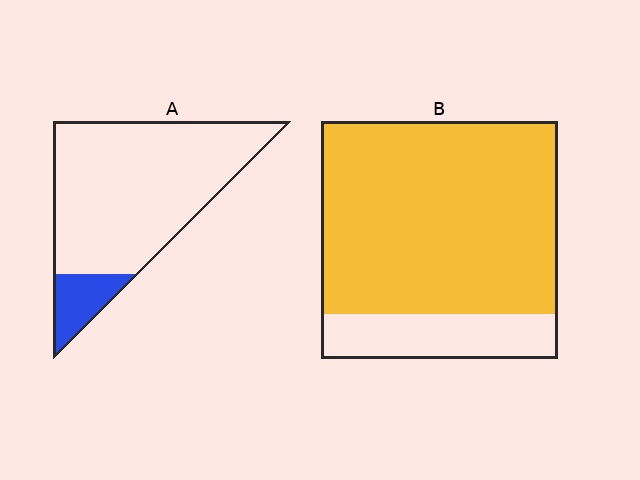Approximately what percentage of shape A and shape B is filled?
A is approximately 15% and B is approximately 80%.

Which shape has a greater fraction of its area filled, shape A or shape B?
Shape B.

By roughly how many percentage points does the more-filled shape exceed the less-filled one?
By roughly 70 percentage points (B over A).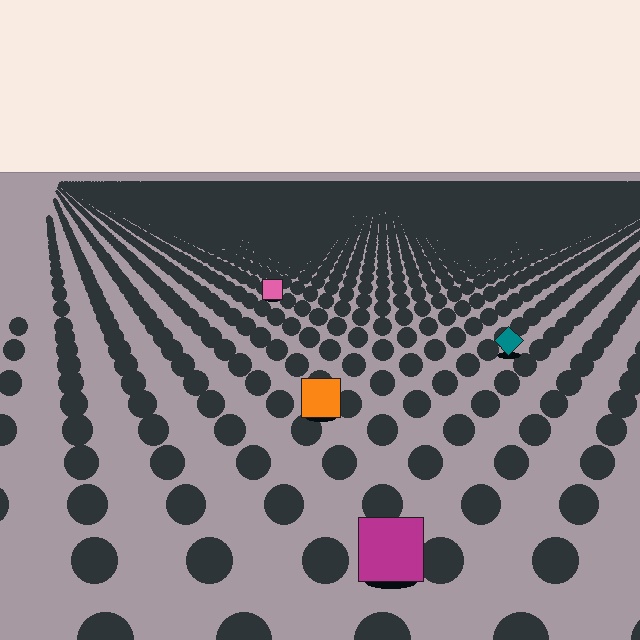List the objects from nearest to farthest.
From nearest to farthest: the magenta square, the orange square, the teal diamond, the pink square.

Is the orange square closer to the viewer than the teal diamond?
Yes. The orange square is closer — you can tell from the texture gradient: the ground texture is coarser near it.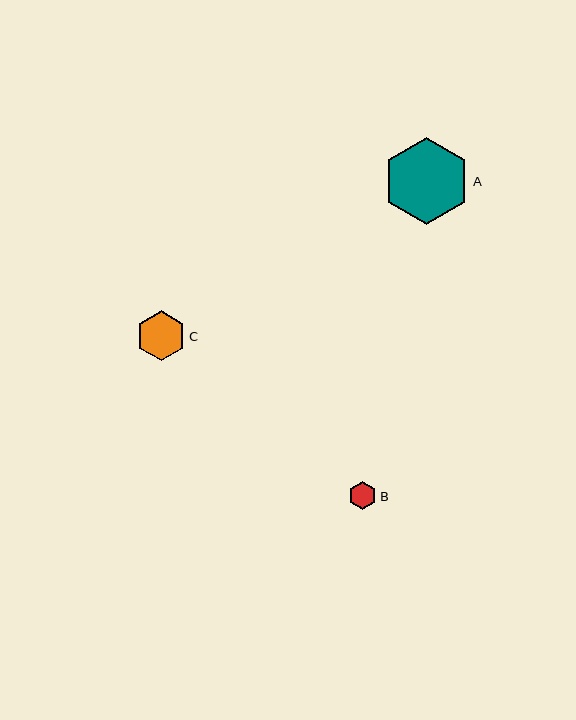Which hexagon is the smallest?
Hexagon B is the smallest with a size of approximately 28 pixels.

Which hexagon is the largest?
Hexagon A is the largest with a size of approximately 87 pixels.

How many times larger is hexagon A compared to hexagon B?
Hexagon A is approximately 3.1 times the size of hexagon B.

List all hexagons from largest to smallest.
From largest to smallest: A, C, B.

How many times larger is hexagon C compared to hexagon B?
Hexagon C is approximately 1.8 times the size of hexagon B.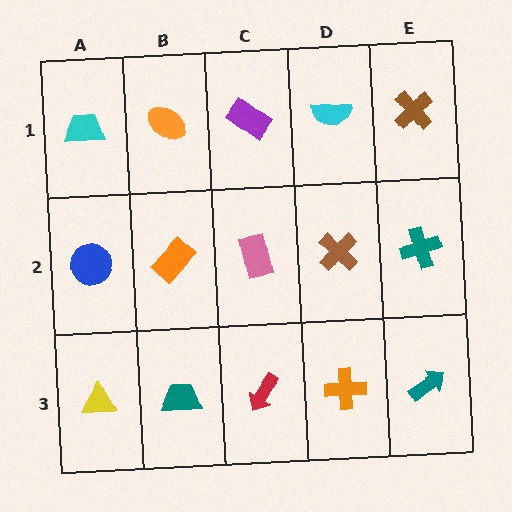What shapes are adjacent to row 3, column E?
A teal cross (row 2, column E), an orange cross (row 3, column D).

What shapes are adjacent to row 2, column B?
An orange ellipse (row 1, column B), a teal trapezoid (row 3, column B), a blue circle (row 2, column A), a pink rectangle (row 2, column C).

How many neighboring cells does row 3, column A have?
2.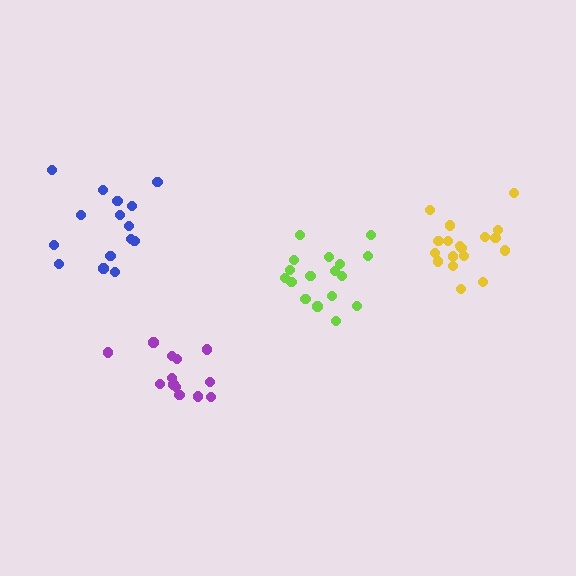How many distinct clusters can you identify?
There are 4 distinct clusters.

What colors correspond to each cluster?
The clusters are colored: yellow, purple, lime, blue.